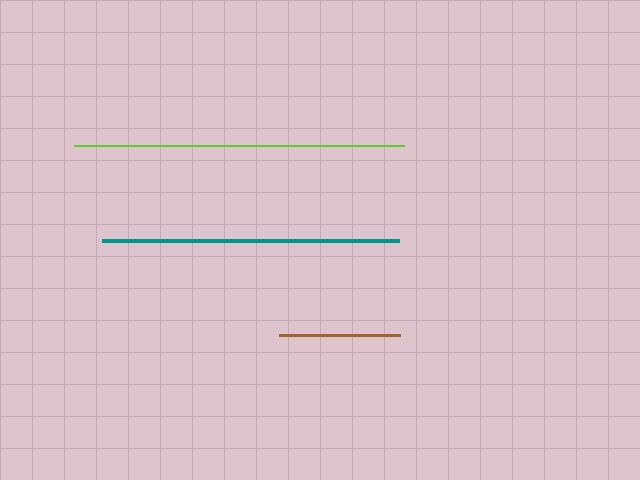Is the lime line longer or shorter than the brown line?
The lime line is longer than the brown line.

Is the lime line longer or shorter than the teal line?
The lime line is longer than the teal line.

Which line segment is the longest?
The lime line is the longest at approximately 330 pixels.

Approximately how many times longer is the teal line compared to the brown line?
The teal line is approximately 2.5 times the length of the brown line.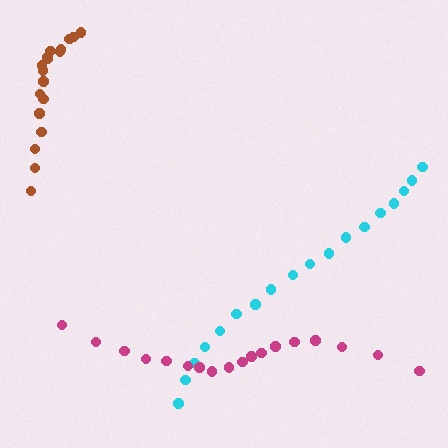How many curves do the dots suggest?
There are 3 distinct paths.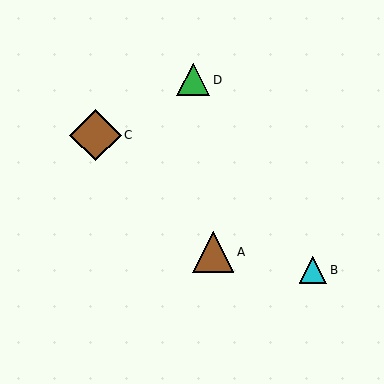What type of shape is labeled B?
Shape B is a cyan triangle.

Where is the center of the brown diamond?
The center of the brown diamond is at (95, 135).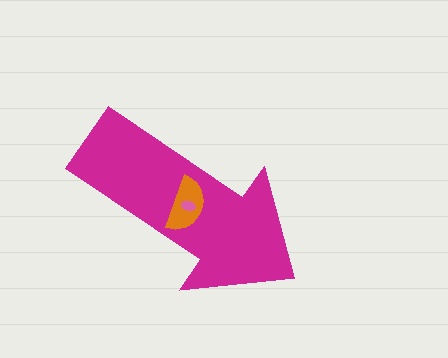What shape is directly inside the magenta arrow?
The orange semicircle.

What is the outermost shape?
The magenta arrow.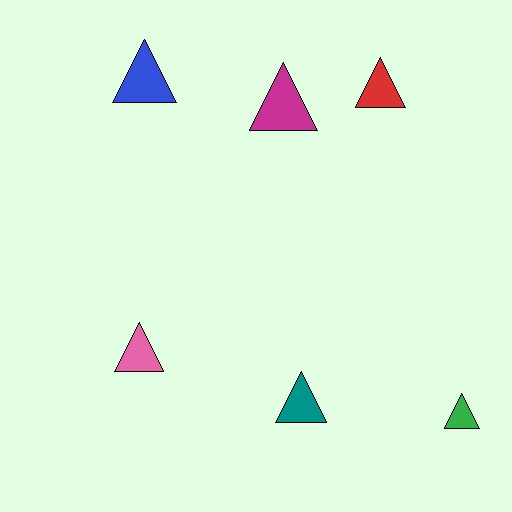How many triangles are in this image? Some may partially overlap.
There are 6 triangles.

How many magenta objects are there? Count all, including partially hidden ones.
There is 1 magenta object.